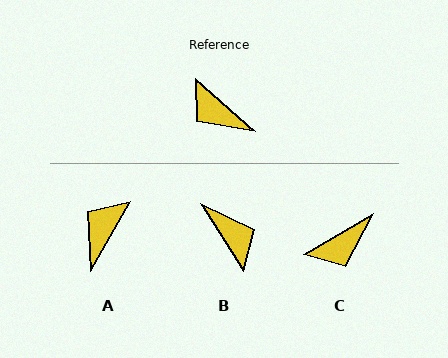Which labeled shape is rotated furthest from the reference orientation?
B, about 164 degrees away.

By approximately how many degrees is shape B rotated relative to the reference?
Approximately 164 degrees counter-clockwise.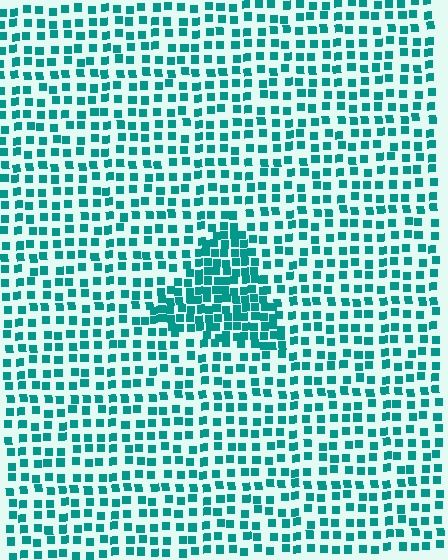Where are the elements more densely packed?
The elements are more densely packed inside the triangle boundary.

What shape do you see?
I see a triangle.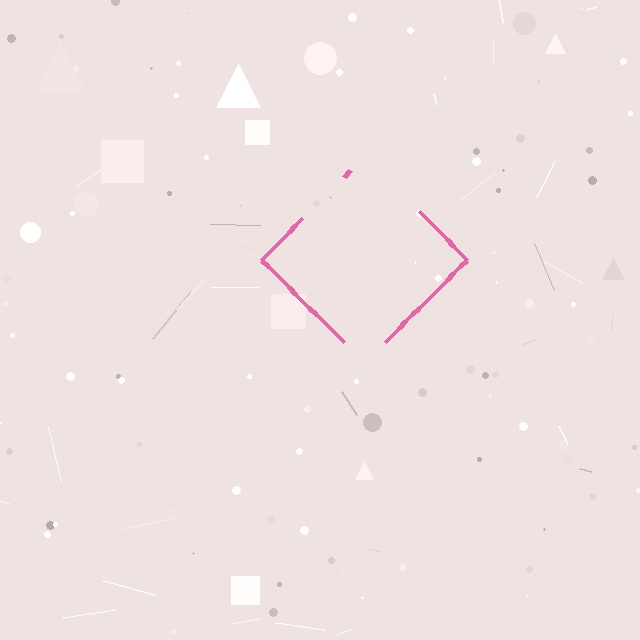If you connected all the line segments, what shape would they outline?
They would outline a diamond.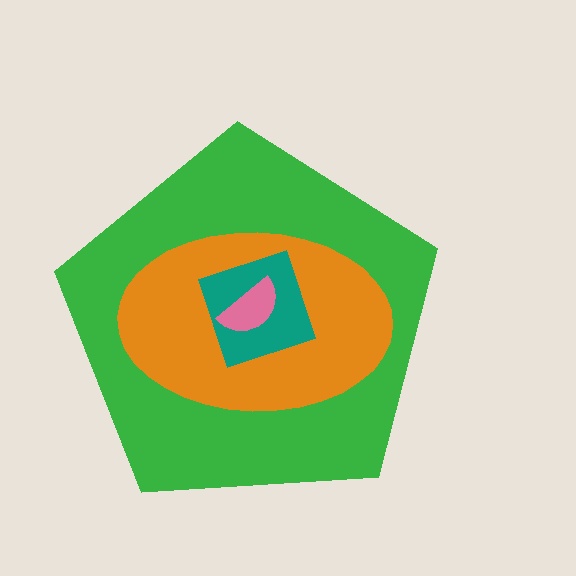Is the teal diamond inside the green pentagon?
Yes.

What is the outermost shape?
The green pentagon.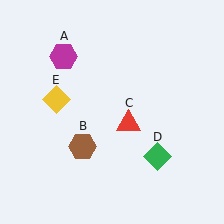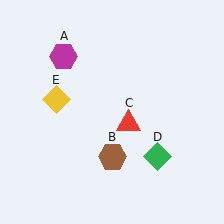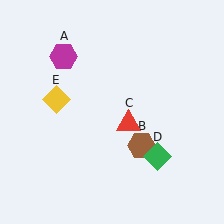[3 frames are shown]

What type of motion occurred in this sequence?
The brown hexagon (object B) rotated counterclockwise around the center of the scene.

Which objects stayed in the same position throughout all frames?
Magenta hexagon (object A) and red triangle (object C) and green diamond (object D) and yellow diamond (object E) remained stationary.